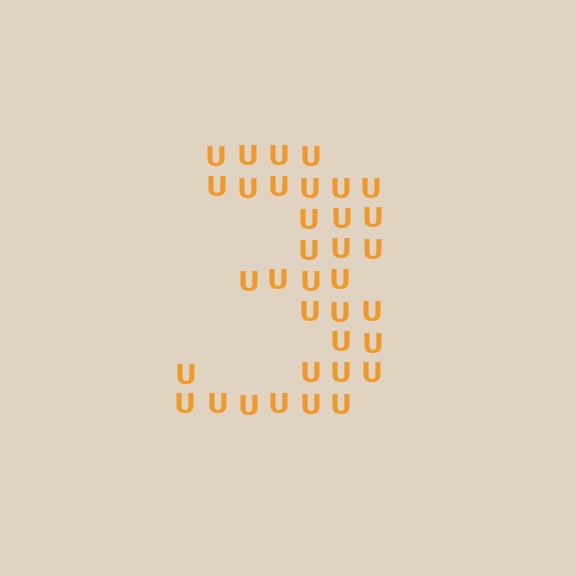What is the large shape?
The large shape is the digit 3.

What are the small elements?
The small elements are letter U's.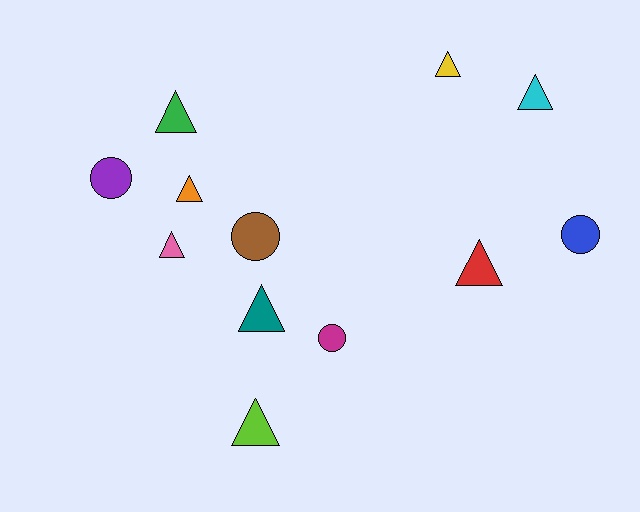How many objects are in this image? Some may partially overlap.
There are 12 objects.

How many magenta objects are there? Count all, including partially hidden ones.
There is 1 magenta object.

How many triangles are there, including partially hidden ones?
There are 8 triangles.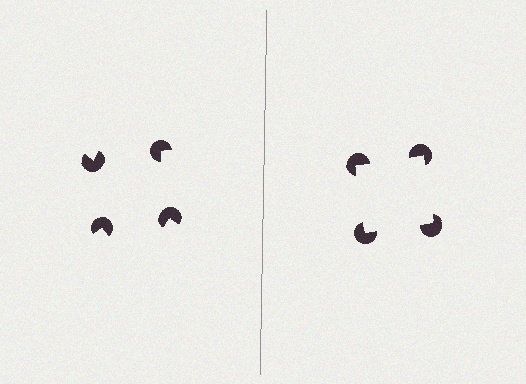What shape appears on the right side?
An illusory square.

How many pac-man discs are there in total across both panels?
8 — 4 on each side.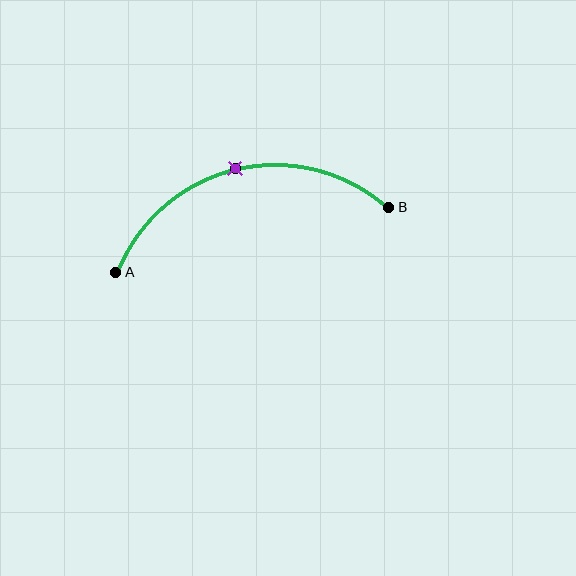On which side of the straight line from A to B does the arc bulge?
The arc bulges above the straight line connecting A and B.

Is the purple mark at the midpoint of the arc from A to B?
Yes. The purple mark lies on the arc at equal arc-length from both A and B — it is the arc midpoint.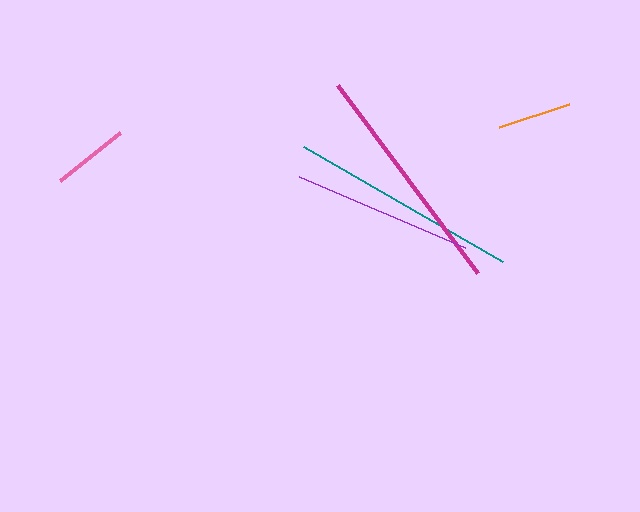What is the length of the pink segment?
The pink segment is approximately 77 pixels long.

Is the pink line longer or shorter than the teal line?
The teal line is longer than the pink line.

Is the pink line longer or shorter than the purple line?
The purple line is longer than the pink line.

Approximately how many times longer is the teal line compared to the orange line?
The teal line is approximately 3.1 times the length of the orange line.